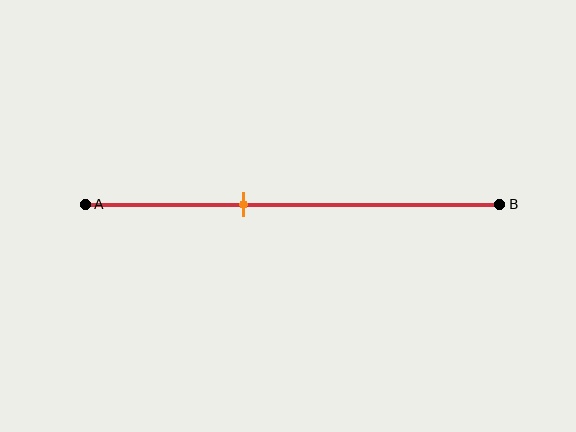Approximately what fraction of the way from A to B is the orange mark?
The orange mark is approximately 40% of the way from A to B.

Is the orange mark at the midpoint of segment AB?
No, the mark is at about 40% from A, not at the 50% midpoint.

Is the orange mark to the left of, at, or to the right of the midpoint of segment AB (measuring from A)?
The orange mark is to the left of the midpoint of segment AB.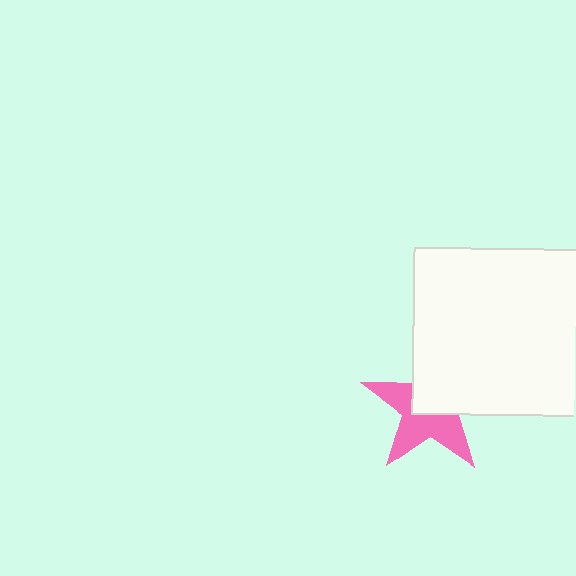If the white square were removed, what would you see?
You would see the complete pink star.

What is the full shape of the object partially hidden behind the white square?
The partially hidden object is a pink star.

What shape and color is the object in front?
The object in front is a white square.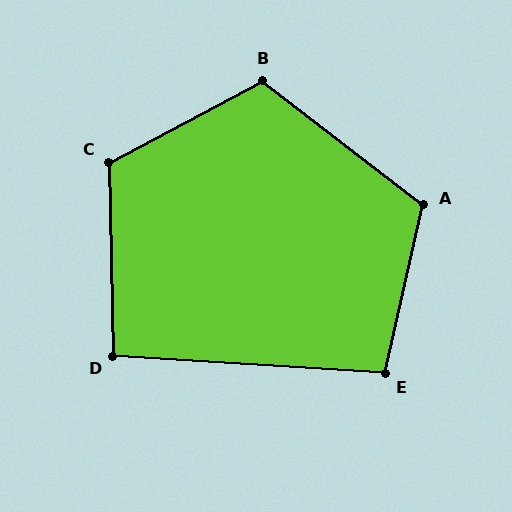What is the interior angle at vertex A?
Approximately 115 degrees (obtuse).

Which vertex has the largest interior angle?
C, at approximately 116 degrees.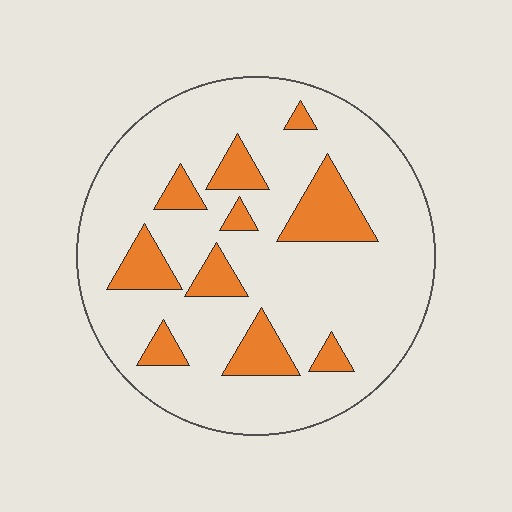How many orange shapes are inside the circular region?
10.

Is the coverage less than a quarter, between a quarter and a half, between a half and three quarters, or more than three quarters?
Less than a quarter.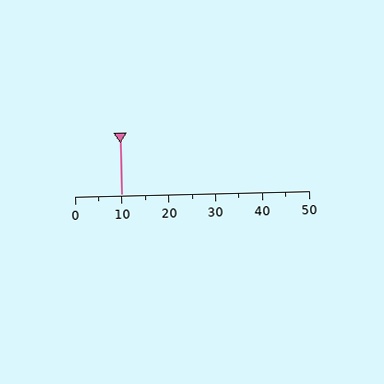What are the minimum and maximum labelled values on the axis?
The axis runs from 0 to 50.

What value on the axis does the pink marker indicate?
The marker indicates approximately 10.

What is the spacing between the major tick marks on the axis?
The major ticks are spaced 10 apart.